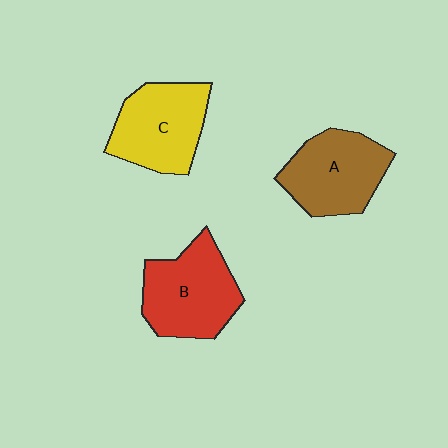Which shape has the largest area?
Shape B (red).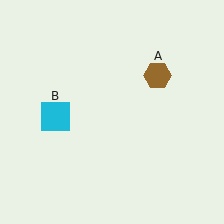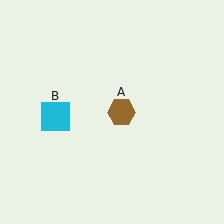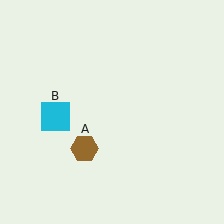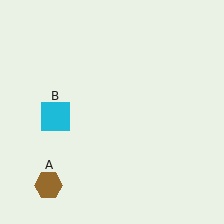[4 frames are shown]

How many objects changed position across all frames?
1 object changed position: brown hexagon (object A).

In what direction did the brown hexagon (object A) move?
The brown hexagon (object A) moved down and to the left.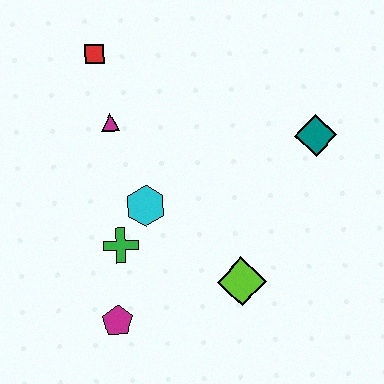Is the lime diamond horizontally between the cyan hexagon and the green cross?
No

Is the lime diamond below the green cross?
Yes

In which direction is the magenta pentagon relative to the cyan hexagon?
The magenta pentagon is below the cyan hexagon.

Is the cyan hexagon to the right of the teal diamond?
No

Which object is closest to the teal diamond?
The lime diamond is closest to the teal diamond.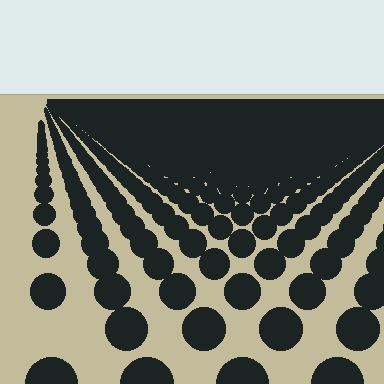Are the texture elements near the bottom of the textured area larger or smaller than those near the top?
Larger. Near the bottom, elements are closer to the viewer and appear at a bigger on-screen size.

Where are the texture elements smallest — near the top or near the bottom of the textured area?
Near the top.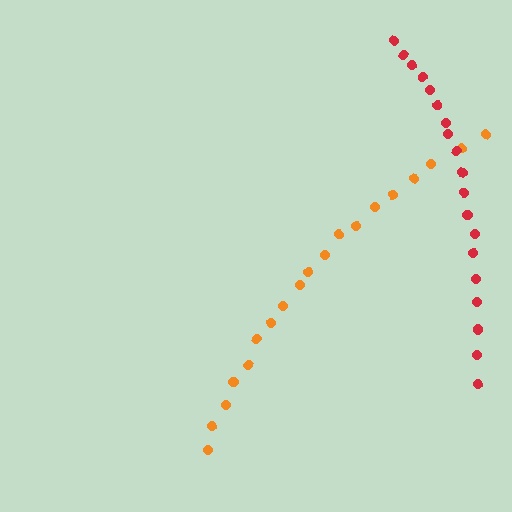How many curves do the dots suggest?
There are 2 distinct paths.